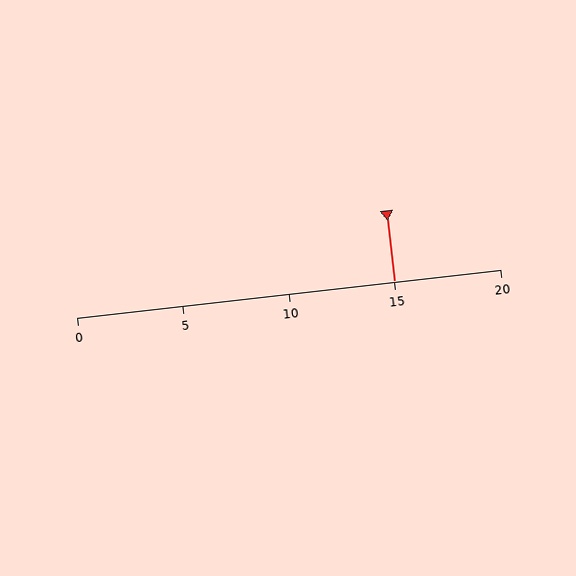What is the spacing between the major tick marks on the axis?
The major ticks are spaced 5 apart.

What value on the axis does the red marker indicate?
The marker indicates approximately 15.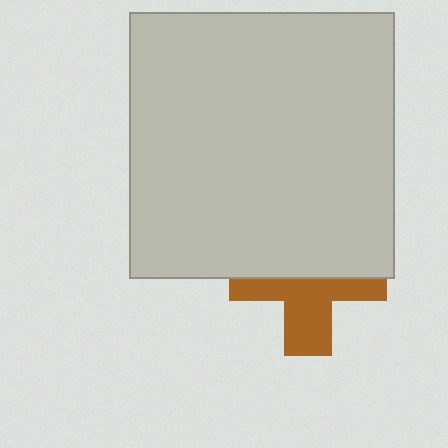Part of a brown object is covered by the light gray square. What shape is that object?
It is a cross.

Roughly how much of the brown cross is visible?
About half of it is visible (roughly 47%).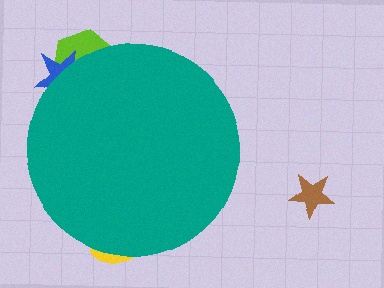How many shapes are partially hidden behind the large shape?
3 shapes are partially hidden.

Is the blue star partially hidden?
Yes, the blue star is partially hidden behind the teal circle.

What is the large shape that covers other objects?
A teal circle.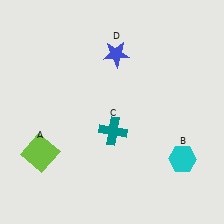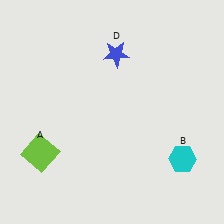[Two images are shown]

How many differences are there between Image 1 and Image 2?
There is 1 difference between the two images.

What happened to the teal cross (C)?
The teal cross (C) was removed in Image 2. It was in the bottom-right area of Image 1.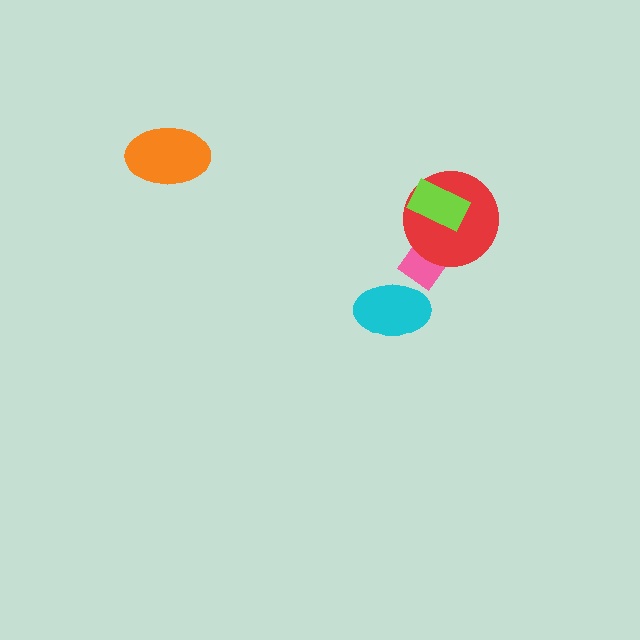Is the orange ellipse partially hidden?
No, no other shape covers it.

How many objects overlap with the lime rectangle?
1 object overlaps with the lime rectangle.